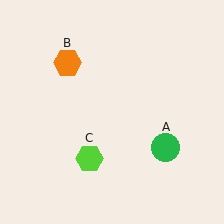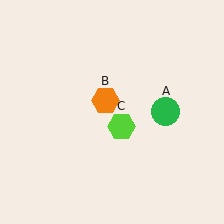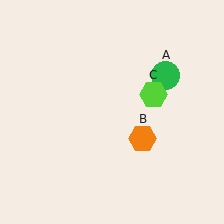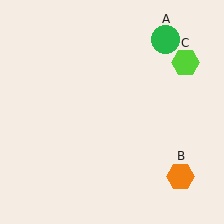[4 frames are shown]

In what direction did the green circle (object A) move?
The green circle (object A) moved up.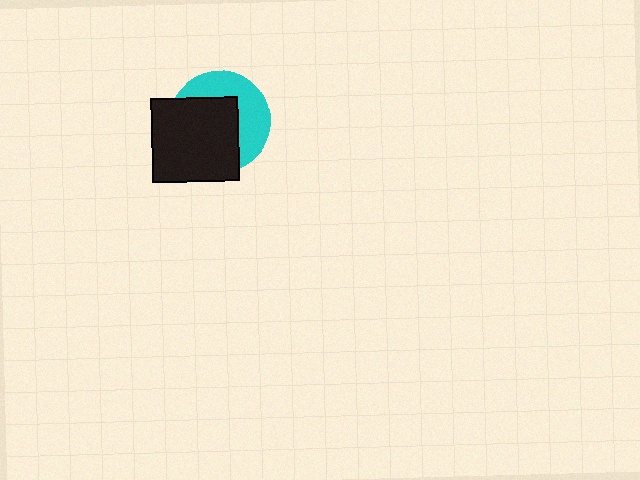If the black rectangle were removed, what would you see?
You would see the complete cyan circle.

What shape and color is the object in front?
The object in front is a black rectangle.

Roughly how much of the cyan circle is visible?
A small part of it is visible (roughly 43%).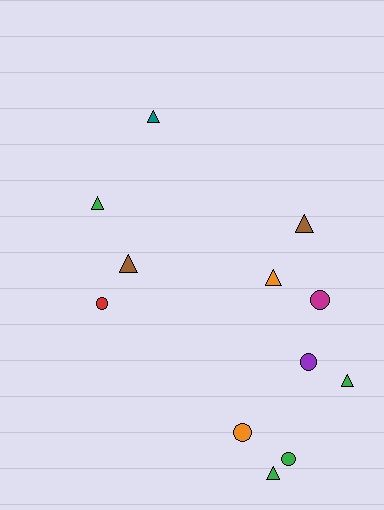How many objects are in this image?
There are 12 objects.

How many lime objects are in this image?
There are no lime objects.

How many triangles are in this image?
There are 7 triangles.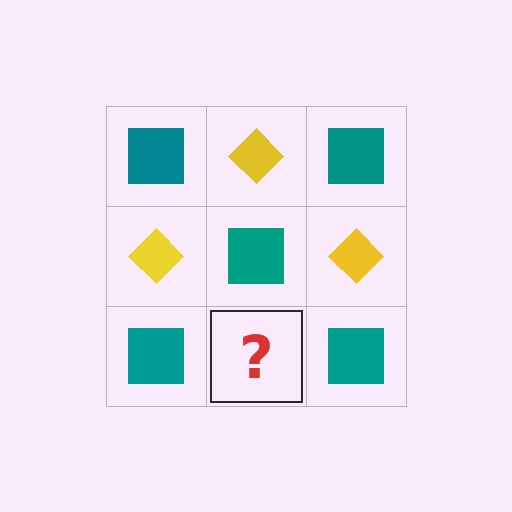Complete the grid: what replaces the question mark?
The question mark should be replaced with a yellow diamond.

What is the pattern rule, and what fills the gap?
The rule is that it alternates teal square and yellow diamond in a checkerboard pattern. The gap should be filled with a yellow diamond.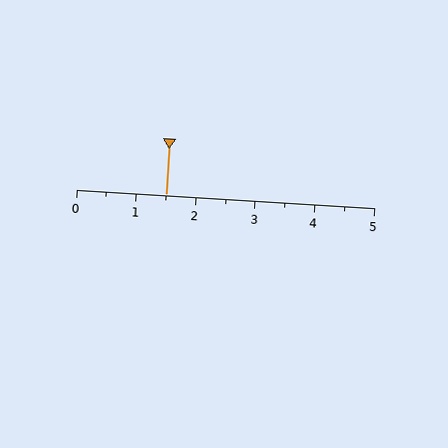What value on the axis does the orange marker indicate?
The marker indicates approximately 1.5.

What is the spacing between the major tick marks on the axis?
The major ticks are spaced 1 apart.